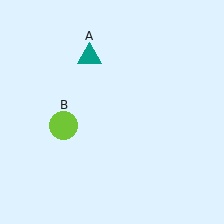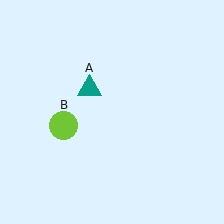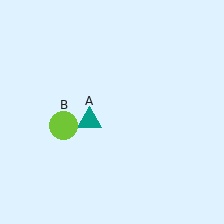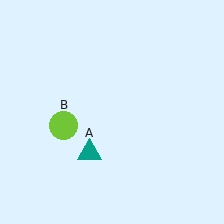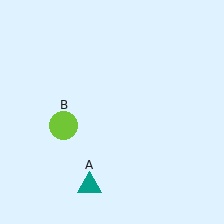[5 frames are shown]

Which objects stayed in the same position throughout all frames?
Lime circle (object B) remained stationary.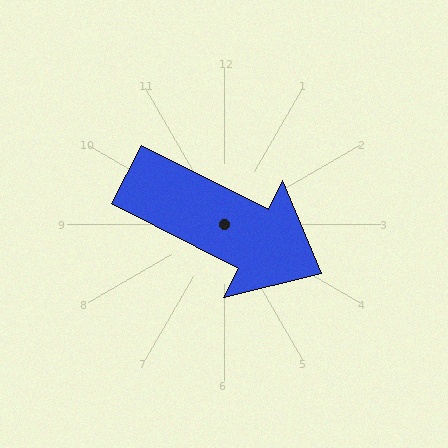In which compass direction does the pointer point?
Southeast.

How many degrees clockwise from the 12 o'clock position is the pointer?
Approximately 117 degrees.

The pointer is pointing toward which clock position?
Roughly 4 o'clock.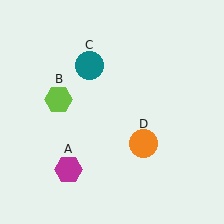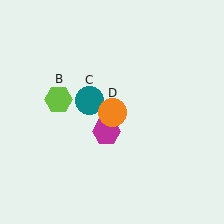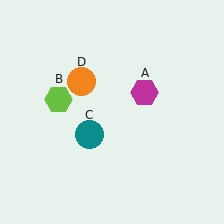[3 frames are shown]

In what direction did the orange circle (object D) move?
The orange circle (object D) moved up and to the left.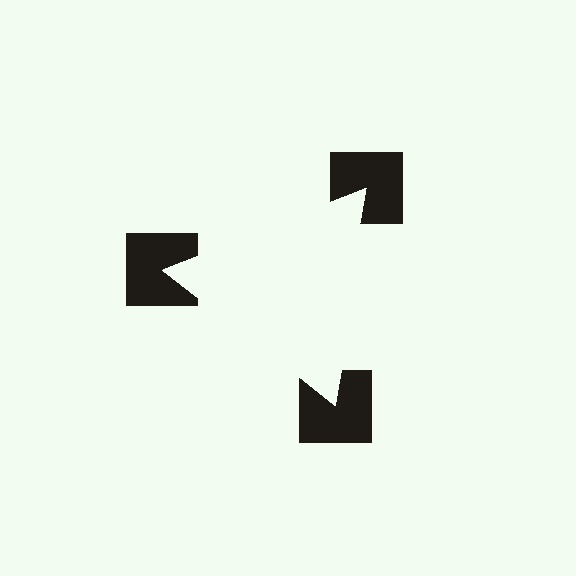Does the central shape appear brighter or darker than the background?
It typically appears slightly brighter than the background, even though no actual brightness change is drawn.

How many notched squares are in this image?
There are 3 — one at each vertex of the illusory triangle.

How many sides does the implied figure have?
3 sides.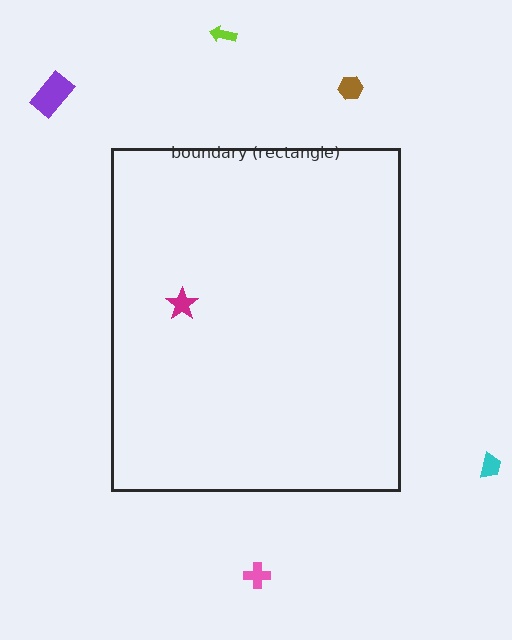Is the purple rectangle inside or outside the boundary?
Outside.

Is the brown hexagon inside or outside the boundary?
Outside.